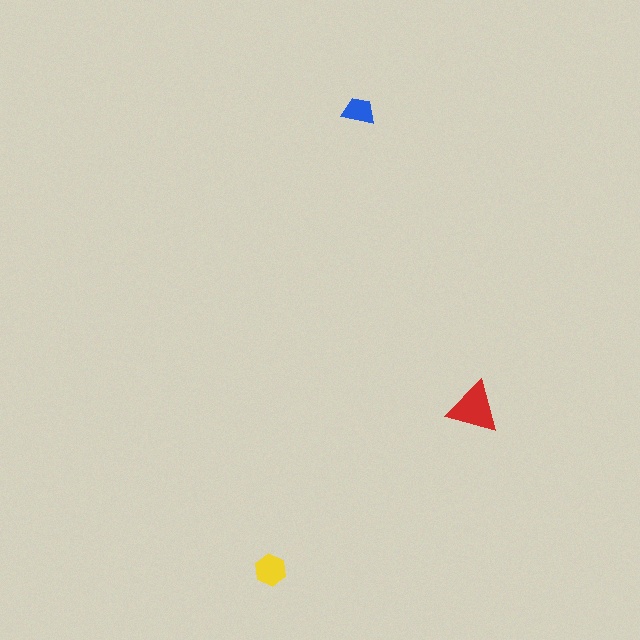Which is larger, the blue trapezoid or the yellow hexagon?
The yellow hexagon.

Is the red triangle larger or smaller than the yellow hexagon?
Larger.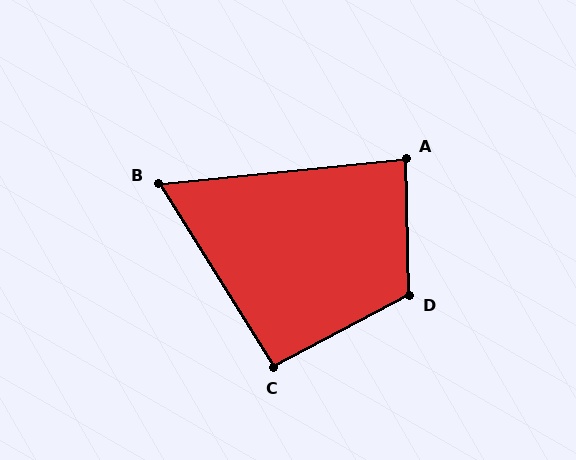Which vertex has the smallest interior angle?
B, at approximately 64 degrees.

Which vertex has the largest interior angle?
D, at approximately 116 degrees.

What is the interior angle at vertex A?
Approximately 86 degrees (approximately right).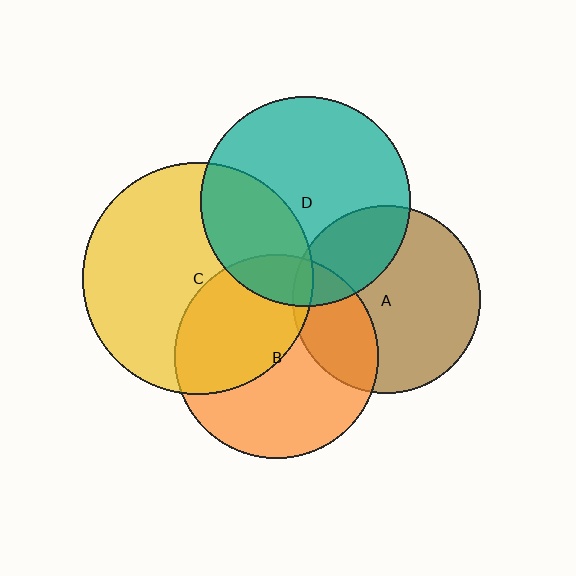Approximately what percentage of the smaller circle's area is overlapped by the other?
Approximately 15%.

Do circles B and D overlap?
Yes.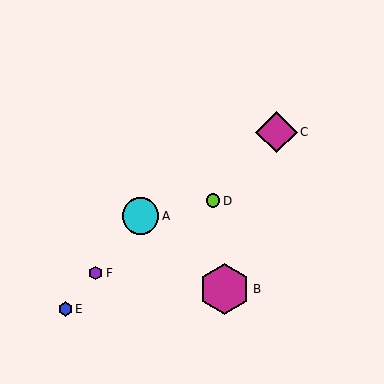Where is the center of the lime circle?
The center of the lime circle is at (213, 201).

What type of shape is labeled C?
Shape C is a magenta diamond.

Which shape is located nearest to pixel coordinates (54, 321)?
The blue hexagon (labeled E) at (65, 309) is nearest to that location.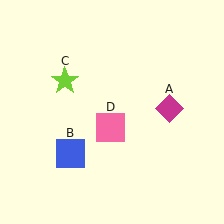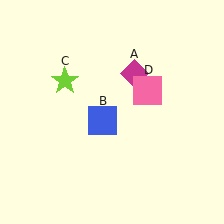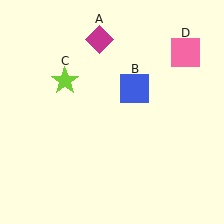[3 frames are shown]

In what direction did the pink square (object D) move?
The pink square (object D) moved up and to the right.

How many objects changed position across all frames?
3 objects changed position: magenta diamond (object A), blue square (object B), pink square (object D).